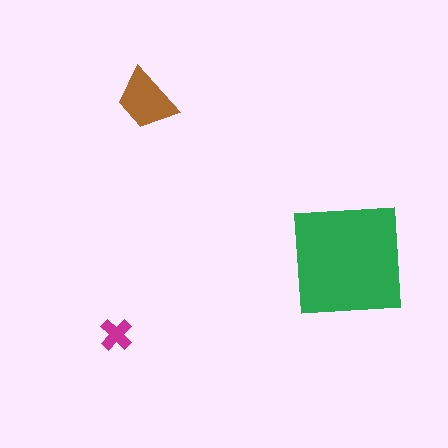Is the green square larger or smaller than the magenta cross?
Larger.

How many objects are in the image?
There are 3 objects in the image.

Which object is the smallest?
The magenta cross.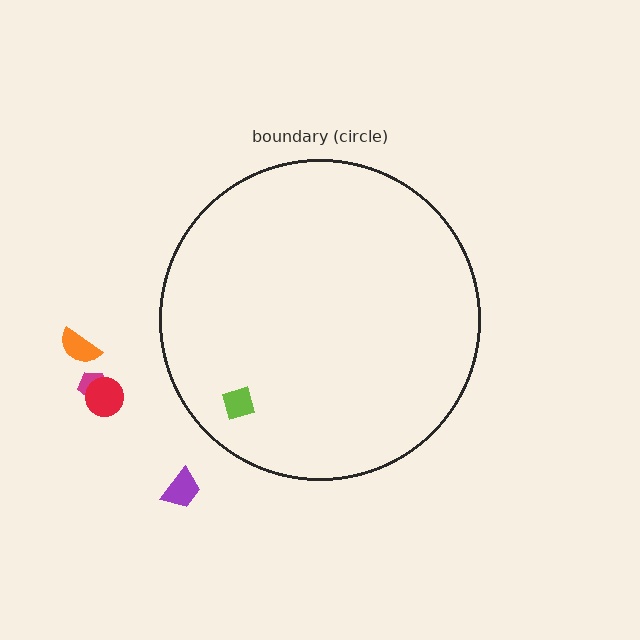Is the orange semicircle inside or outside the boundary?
Outside.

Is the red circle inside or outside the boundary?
Outside.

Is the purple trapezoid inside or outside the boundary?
Outside.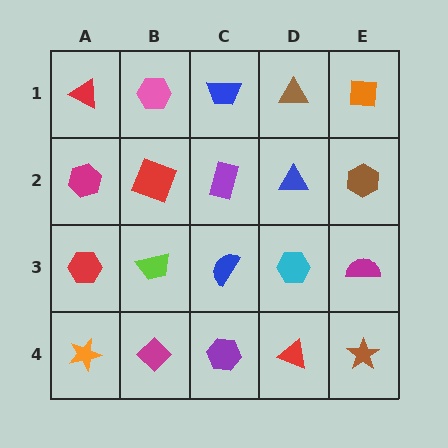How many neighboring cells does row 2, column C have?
4.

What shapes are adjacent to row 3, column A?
A magenta hexagon (row 2, column A), an orange star (row 4, column A), a lime trapezoid (row 3, column B).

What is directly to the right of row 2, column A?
A red square.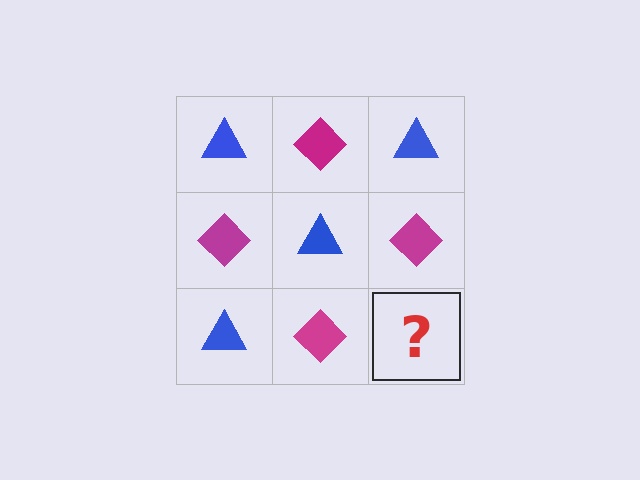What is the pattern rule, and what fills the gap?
The rule is that it alternates blue triangle and magenta diamond in a checkerboard pattern. The gap should be filled with a blue triangle.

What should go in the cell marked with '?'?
The missing cell should contain a blue triangle.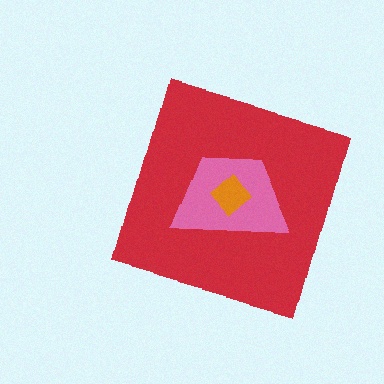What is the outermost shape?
The red diamond.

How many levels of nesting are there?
3.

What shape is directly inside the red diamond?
The pink trapezoid.